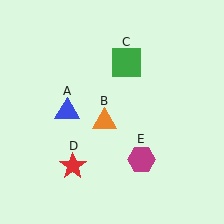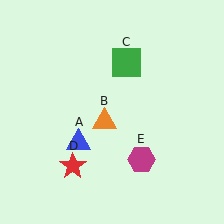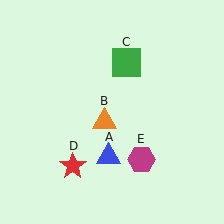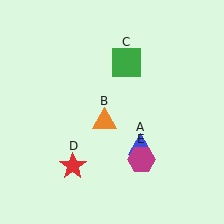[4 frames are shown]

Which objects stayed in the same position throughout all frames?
Orange triangle (object B) and green square (object C) and red star (object D) and magenta hexagon (object E) remained stationary.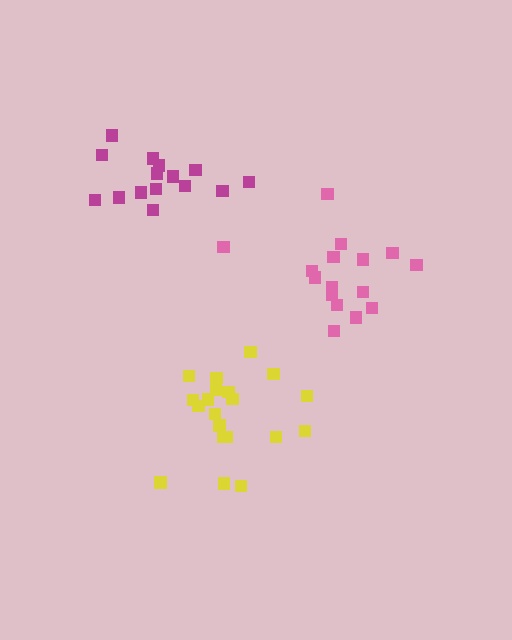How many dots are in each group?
Group 1: 16 dots, Group 2: 15 dots, Group 3: 20 dots (51 total).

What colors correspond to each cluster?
The clusters are colored: pink, magenta, yellow.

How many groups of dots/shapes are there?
There are 3 groups.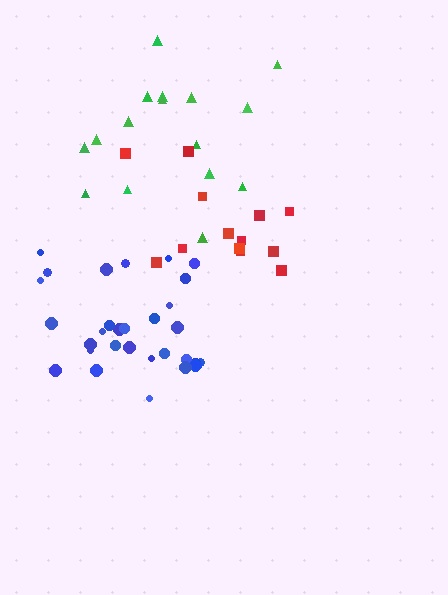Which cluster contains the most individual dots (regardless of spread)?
Blue (30).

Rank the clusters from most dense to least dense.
blue, green, red.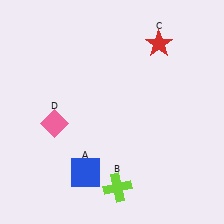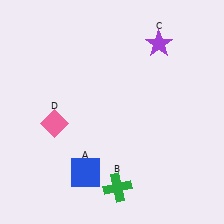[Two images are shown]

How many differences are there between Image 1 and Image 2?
There are 2 differences between the two images.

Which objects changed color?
B changed from lime to green. C changed from red to purple.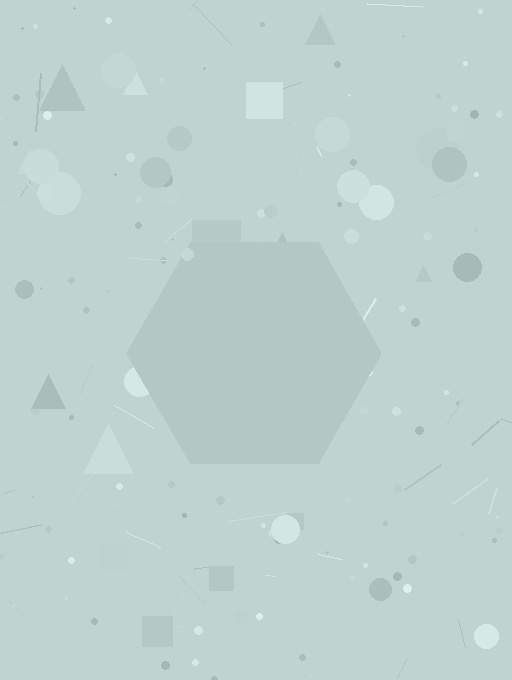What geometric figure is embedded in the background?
A hexagon is embedded in the background.